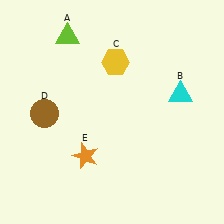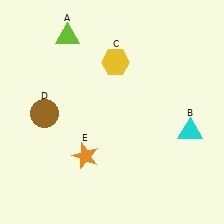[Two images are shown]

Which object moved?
The cyan triangle (B) moved down.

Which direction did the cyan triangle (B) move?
The cyan triangle (B) moved down.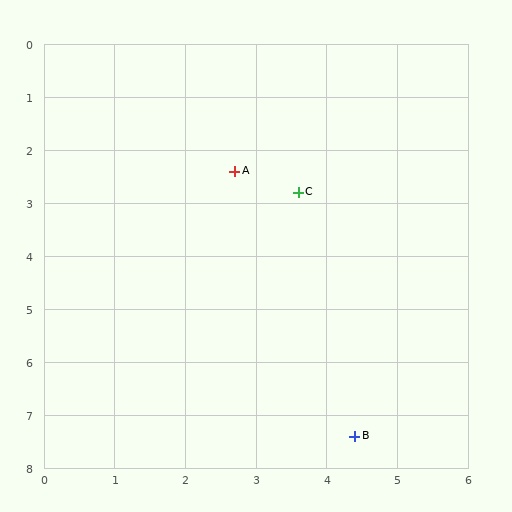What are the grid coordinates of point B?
Point B is at approximately (4.4, 7.4).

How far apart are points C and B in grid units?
Points C and B are about 4.7 grid units apart.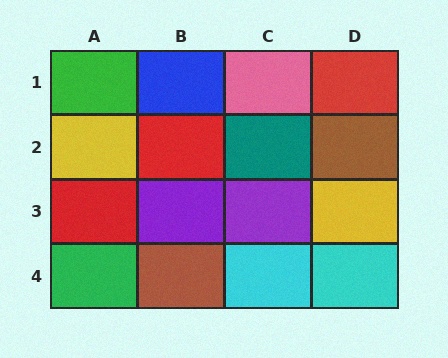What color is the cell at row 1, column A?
Green.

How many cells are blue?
1 cell is blue.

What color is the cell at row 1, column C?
Pink.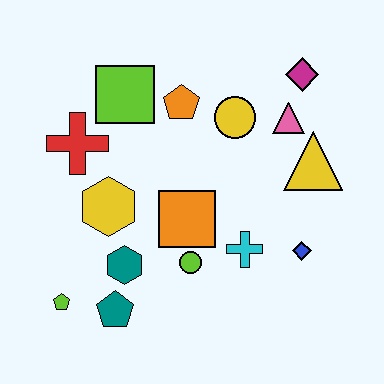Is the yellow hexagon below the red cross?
Yes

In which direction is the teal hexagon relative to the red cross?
The teal hexagon is below the red cross.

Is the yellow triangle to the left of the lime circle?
No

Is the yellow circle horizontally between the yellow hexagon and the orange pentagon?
No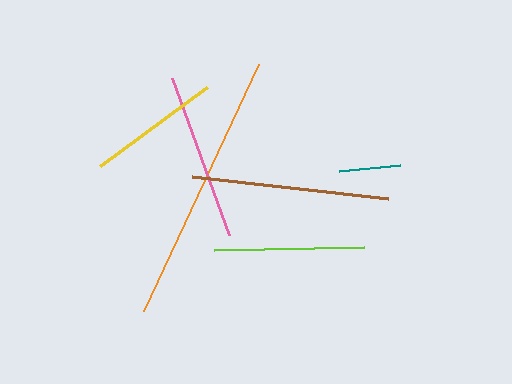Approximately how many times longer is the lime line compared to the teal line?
The lime line is approximately 2.5 times the length of the teal line.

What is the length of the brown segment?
The brown segment is approximately 198 pixels long.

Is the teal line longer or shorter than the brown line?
The brown line is longer than the teal line.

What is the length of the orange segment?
The orange segment is approximately 272 pixels long.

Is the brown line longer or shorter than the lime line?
The brown line is longer than the lime line.